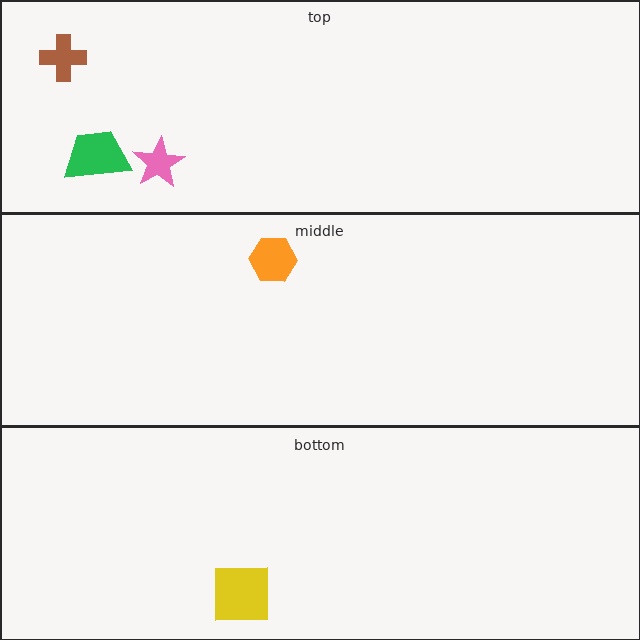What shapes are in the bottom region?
The yellow square.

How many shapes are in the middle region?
1.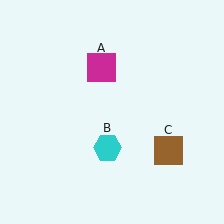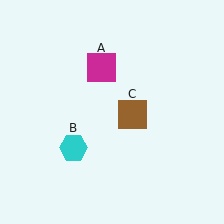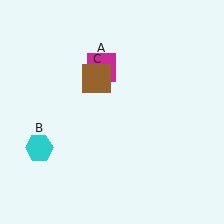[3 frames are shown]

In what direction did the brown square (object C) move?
The brown square (object C) moved up and to the left.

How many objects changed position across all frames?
2 objects changed position: cyan hexagon (object B), brown square (object C).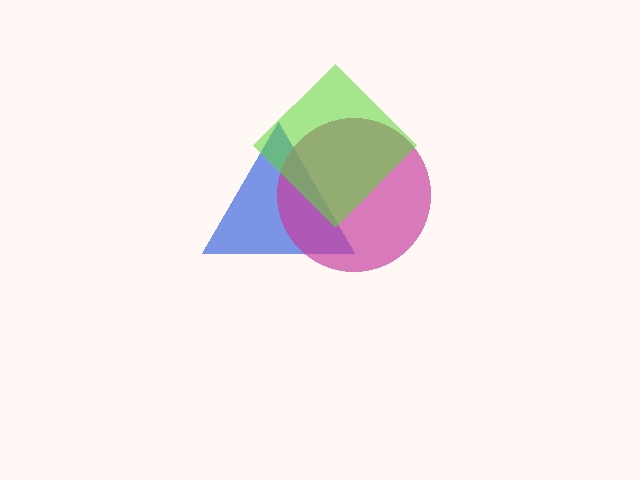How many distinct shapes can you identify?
There are 3 distinct shapes: a blue triangle, a magenta circle, a lime diamond.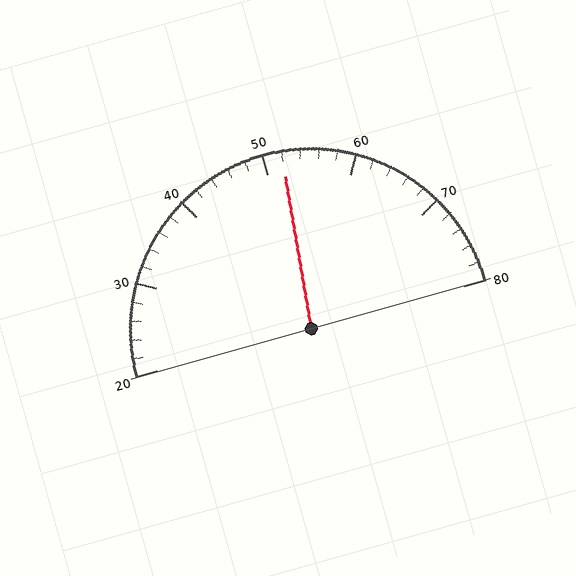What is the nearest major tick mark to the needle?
The nearest major tick mark is 50.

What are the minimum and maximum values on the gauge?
The gauge ranges from 20 to 80.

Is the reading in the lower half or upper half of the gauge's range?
The reading is in the upper half of the range (20 to 80).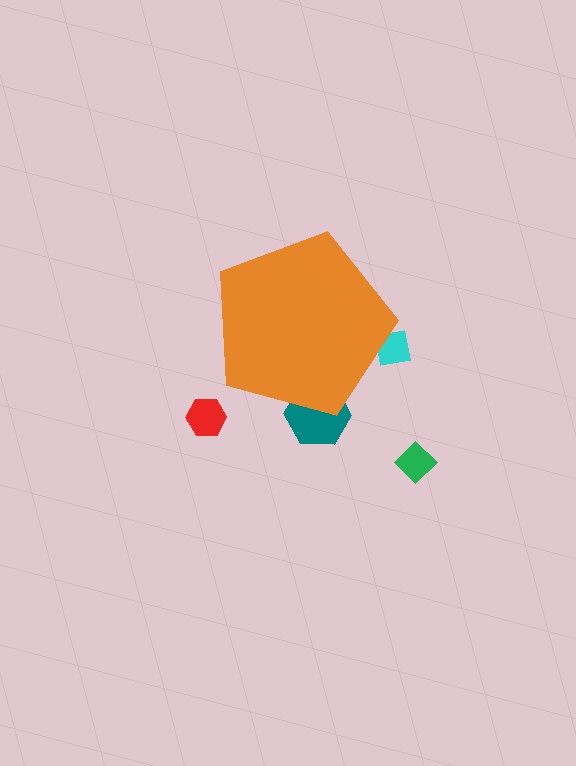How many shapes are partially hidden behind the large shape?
2 shapes are partially hidden.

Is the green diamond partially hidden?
No, the green diamond is fully visible.